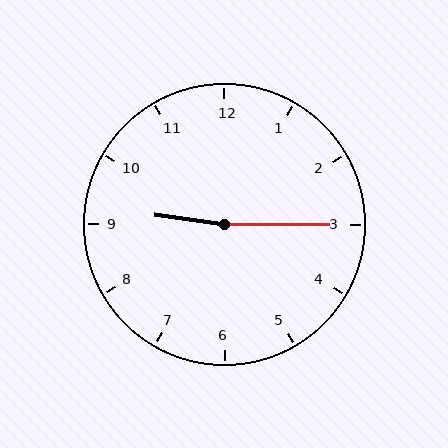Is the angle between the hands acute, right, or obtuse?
It is obtuse.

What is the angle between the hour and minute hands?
Approximately 172 degrees.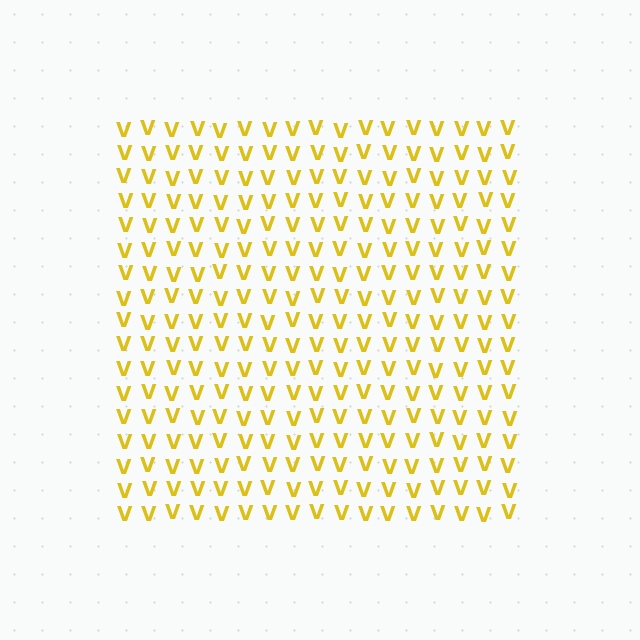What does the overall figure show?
The overall figure shows a square.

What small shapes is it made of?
It is made of small letter V's.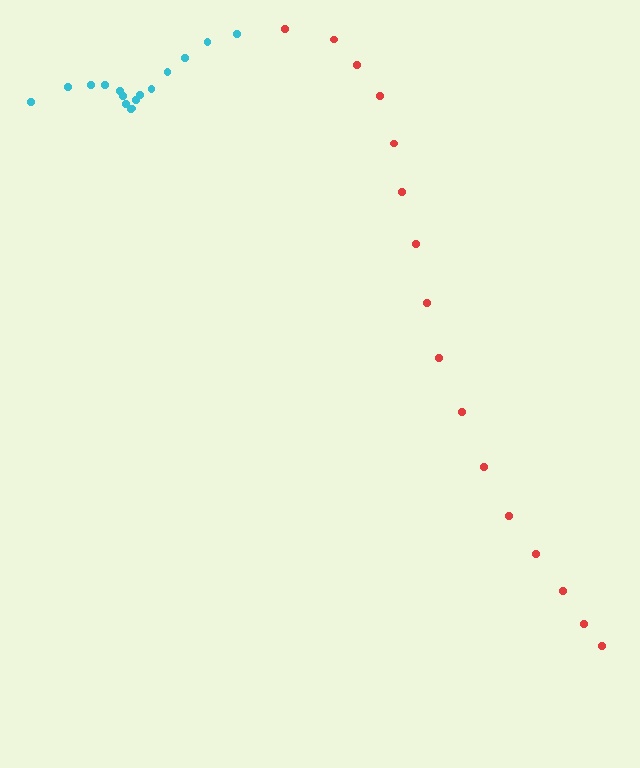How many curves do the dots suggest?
There are 2 distinct paths.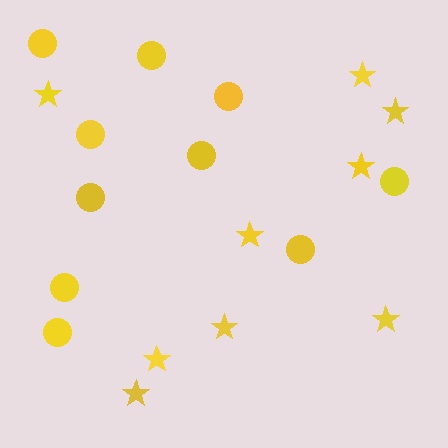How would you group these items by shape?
There are 2 groups: one group of circles (10) and one group of stars (9).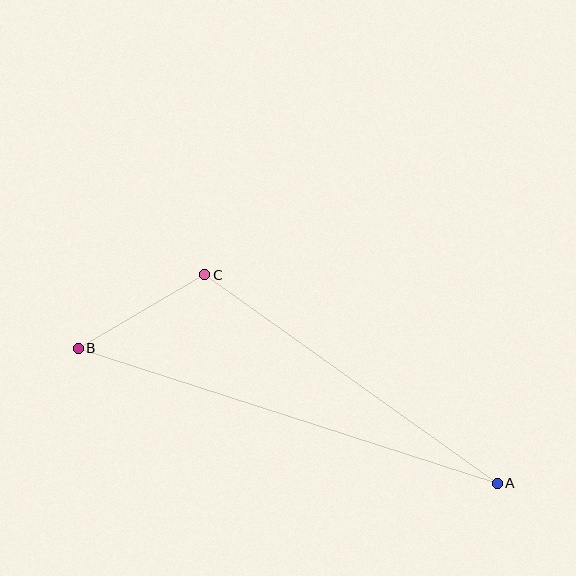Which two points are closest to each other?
Points B and C are closest to each other.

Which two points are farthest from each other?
Points A and B are farthest from each other.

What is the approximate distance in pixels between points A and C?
The distance between A and C is approximately 359 pixels.